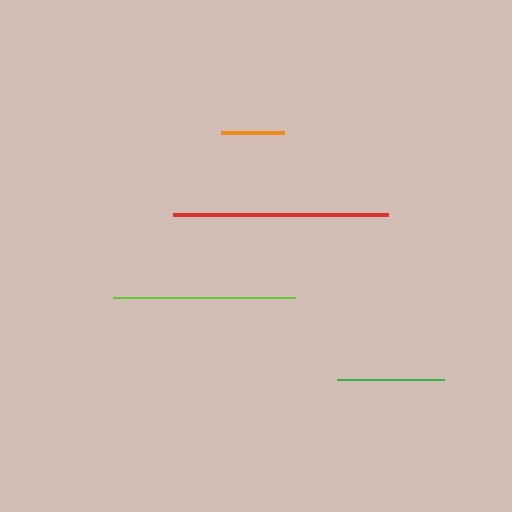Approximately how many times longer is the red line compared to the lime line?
The red line is approximately 1.2 times the length of the lime line.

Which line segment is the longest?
The red line is the longest at approximately 215 pixels.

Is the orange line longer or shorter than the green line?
The green line is longer than the orange line.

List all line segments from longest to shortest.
From longest to shortest: red, lime, green, orange.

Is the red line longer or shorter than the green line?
The red line is longer than the green line.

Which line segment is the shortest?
The orange line is the shortest at approximately 64 pixels.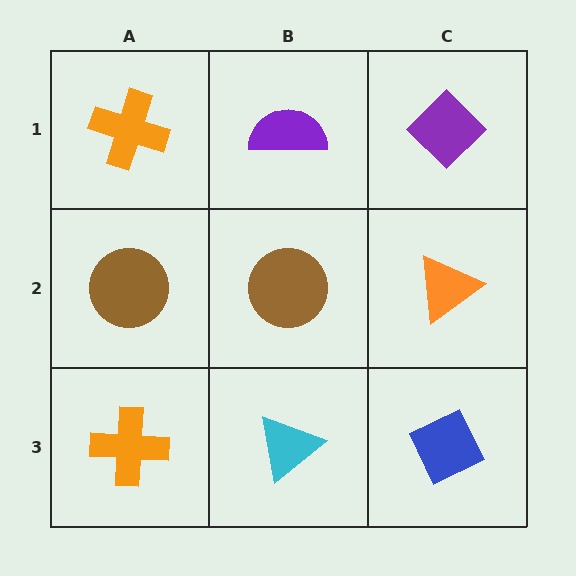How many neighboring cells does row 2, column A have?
3.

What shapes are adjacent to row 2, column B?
A purple semicircle (row 1, column B), a cyan triangle (row 3, column B), a brown circle (row 2, column A), an orange triangle (row 2, column C).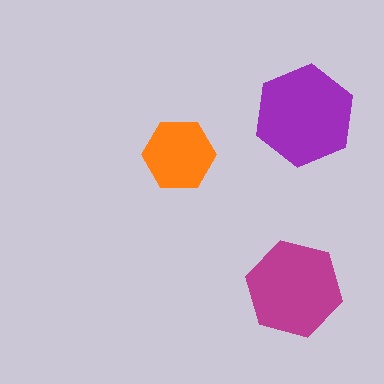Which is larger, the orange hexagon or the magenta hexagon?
The magenta one.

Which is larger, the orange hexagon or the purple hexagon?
The purple one.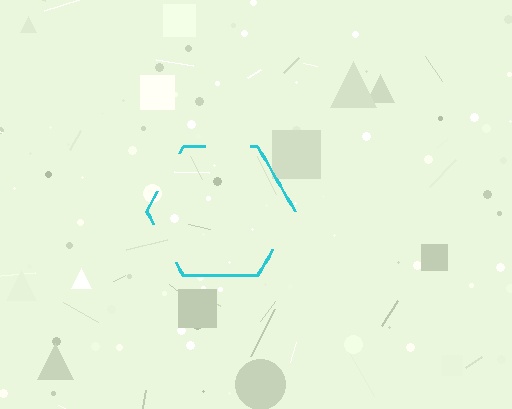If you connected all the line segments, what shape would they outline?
They would outline a hexagon.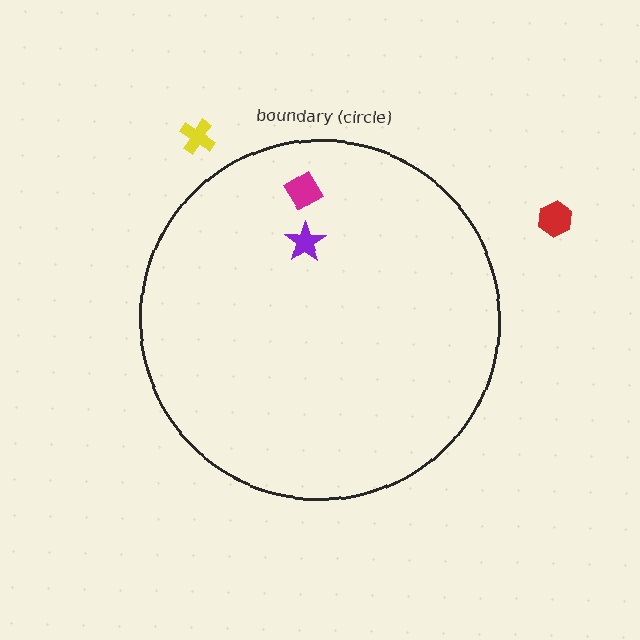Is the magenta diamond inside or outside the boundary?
Inside.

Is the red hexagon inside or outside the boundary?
Outside.